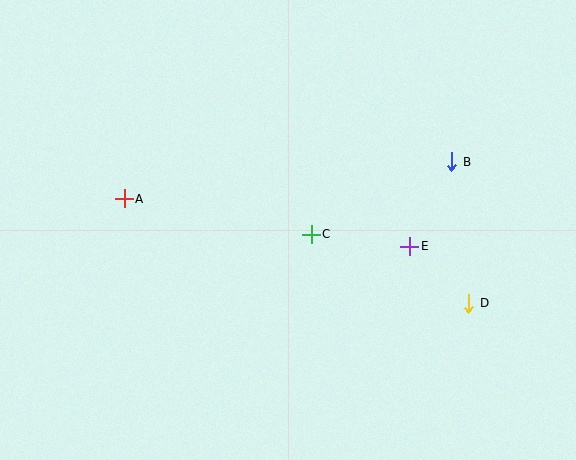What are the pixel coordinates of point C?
Point C is at (311, 234).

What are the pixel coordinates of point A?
Point A is at (124, 199).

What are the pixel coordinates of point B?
Point B is at (452, 162).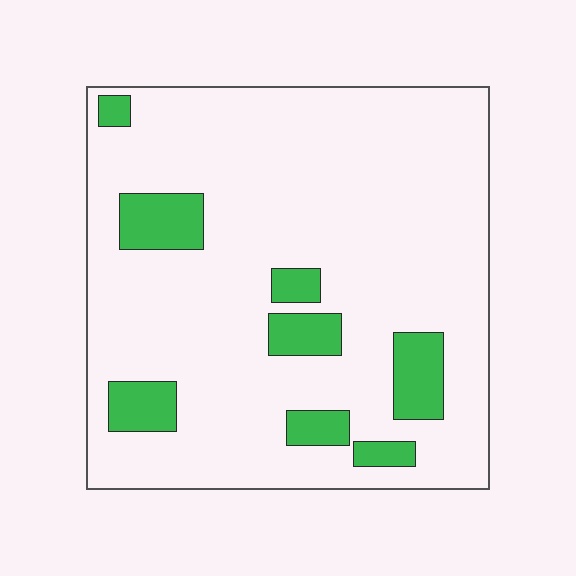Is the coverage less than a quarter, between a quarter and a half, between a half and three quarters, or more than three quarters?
Less than a quarter.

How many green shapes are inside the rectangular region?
8.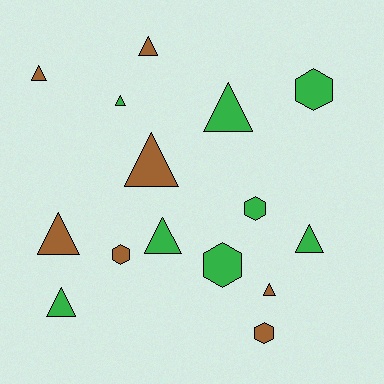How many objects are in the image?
There are 15 objects.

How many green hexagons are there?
There are 3 green hexagons.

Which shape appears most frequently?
Triangle, with 10 objects.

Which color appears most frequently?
Green, with 8 objects.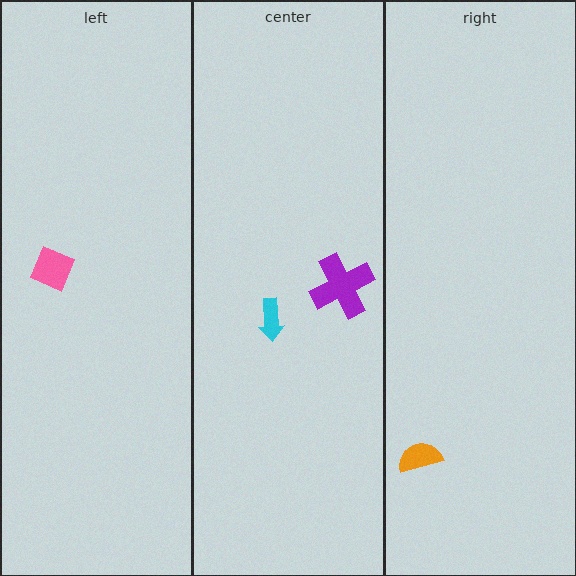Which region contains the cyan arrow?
The center region.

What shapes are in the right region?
The orange semicircle.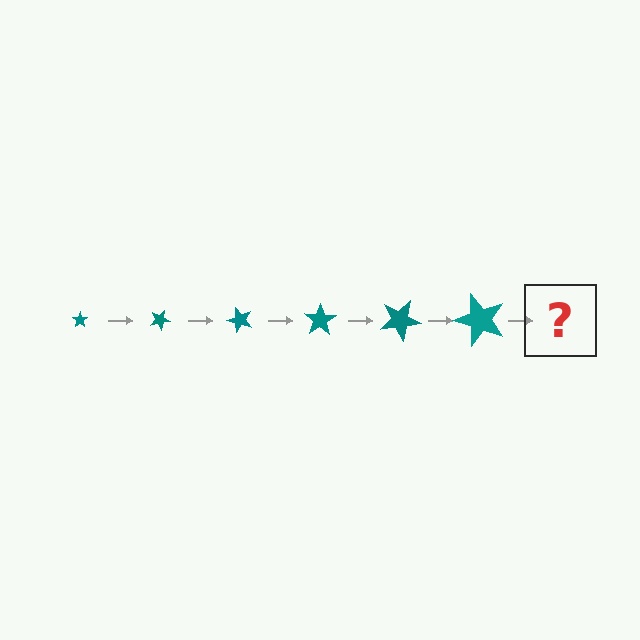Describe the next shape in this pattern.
It should be a star, larger than the previous one and rotated 150 degrees from the start.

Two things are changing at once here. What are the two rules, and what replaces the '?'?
The two rules are that the star grows larger each step and it rotates 25 degrees each step. The '?' should be a star, larger than the previous one and rotated 150 degrees from the start.